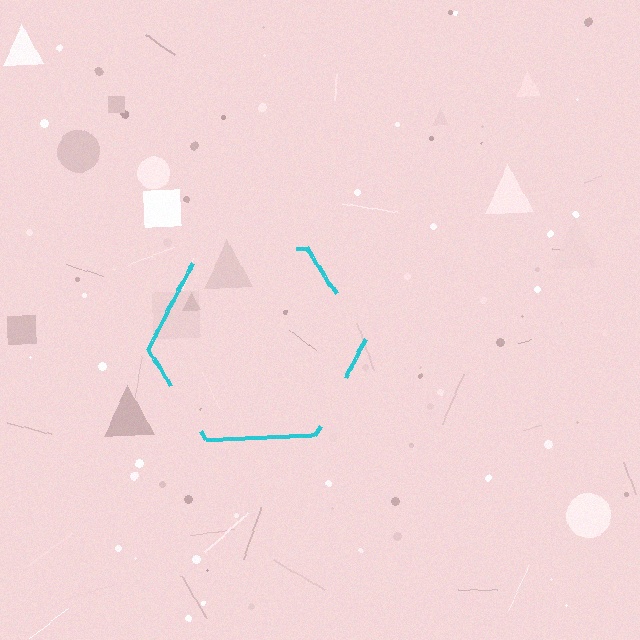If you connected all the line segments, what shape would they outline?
They would outline a hexagon.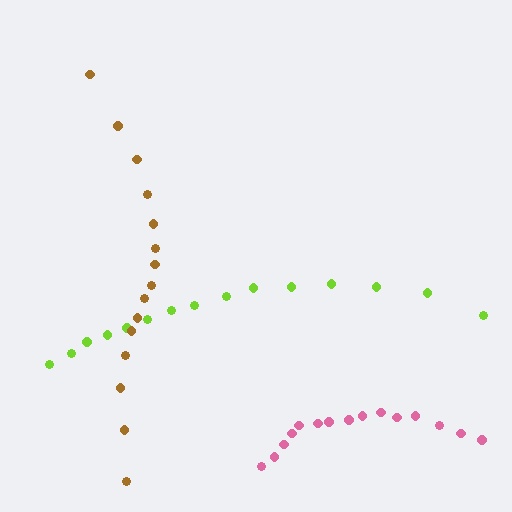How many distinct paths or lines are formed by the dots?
There are 3 distinct paths.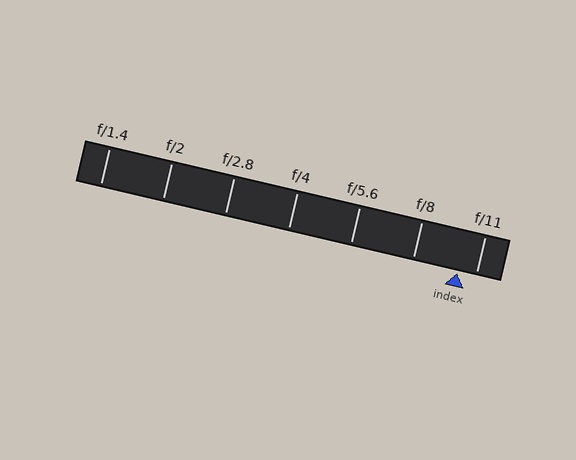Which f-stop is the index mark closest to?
The index mark is closest to f/11.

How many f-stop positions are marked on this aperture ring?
There are 7 f-stop positions marked.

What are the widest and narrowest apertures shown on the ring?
The widest aperture shown is f/1.4 and the narrowest is f/11.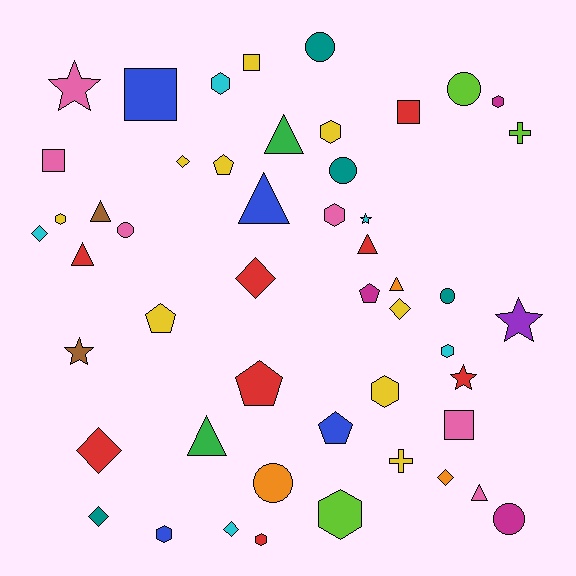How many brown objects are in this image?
There are 2 brown objects.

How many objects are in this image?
There are 50 objects.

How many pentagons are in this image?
There are 5 pentagons.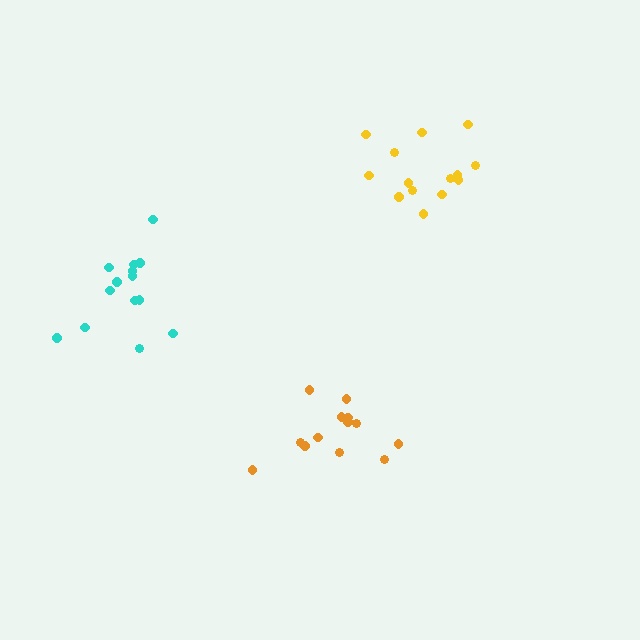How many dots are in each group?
Group 1: 14 dots, Group 2: 13 dots, Group 3: 14 dots (41 total).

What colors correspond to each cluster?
The clusters are colored: cyan, orange, yellow.